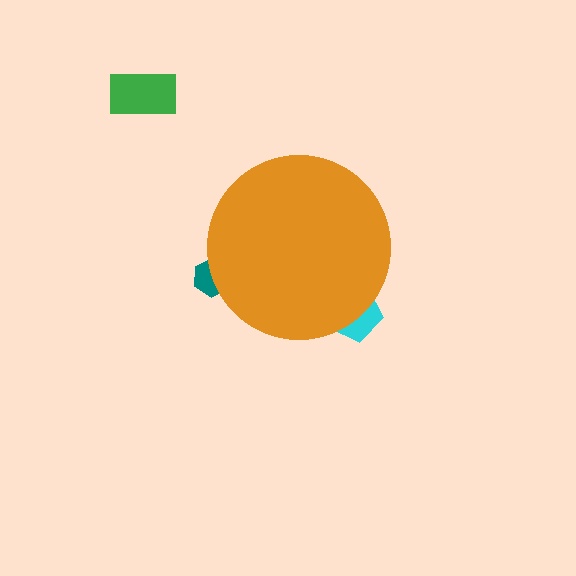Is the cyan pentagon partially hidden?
Yes, the cyan pentagon is partially hidden behind the orange circle.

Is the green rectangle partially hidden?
No, the green rectangle is fully visible.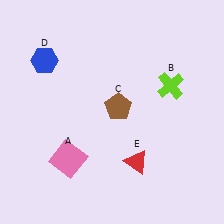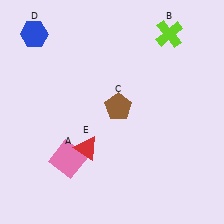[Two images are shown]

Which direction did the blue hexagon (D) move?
The blue hexagon (D) moved up.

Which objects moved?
The objects that moved are: the lime cross (B), the blue hexagon (D), the red triangle (E).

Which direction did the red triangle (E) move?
The red triangle (E) moved left.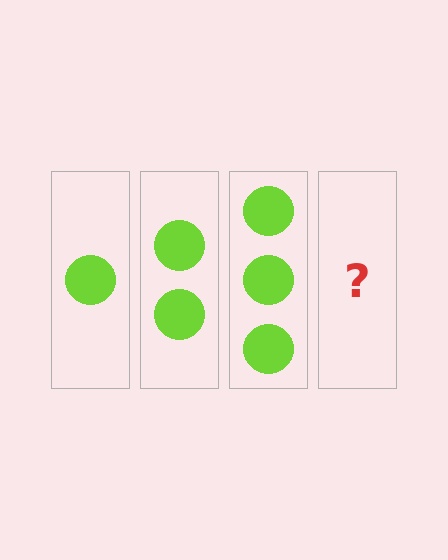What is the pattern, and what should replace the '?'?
The pattern is that each step adds one more circle. The '?' should be 4 circles.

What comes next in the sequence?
The next element should be 4 circles.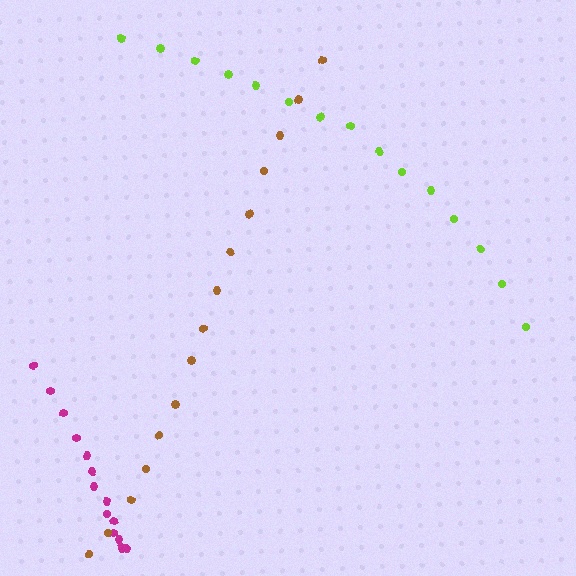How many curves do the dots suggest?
There are 3 distinct paths.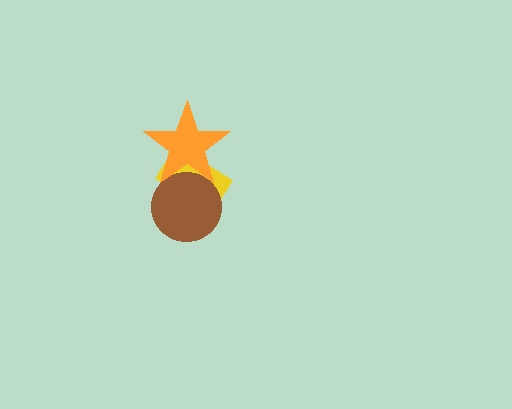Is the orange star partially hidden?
No, no other shape covers it.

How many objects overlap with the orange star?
2 objects overlap with the orange star.